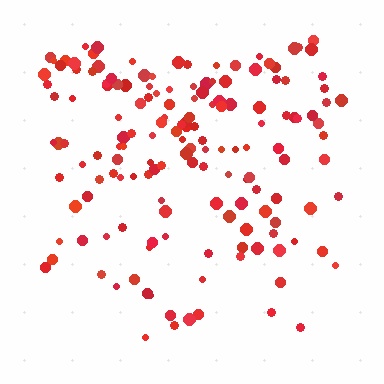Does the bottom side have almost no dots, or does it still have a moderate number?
Still a moderate number, just noticeably fewer than the top.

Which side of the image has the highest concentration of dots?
The top.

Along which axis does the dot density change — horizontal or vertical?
Vertical.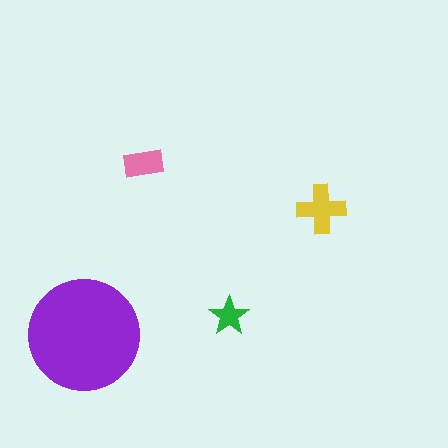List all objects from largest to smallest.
The purple circle, the yellow cross, the pink rectangle, the green star.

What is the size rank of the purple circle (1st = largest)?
1st.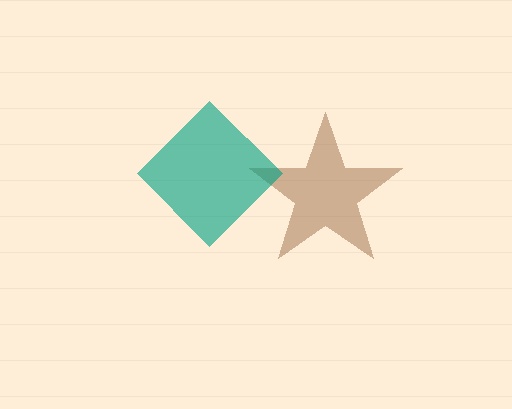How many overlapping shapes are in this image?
There are 2 overlapping shapes in the image.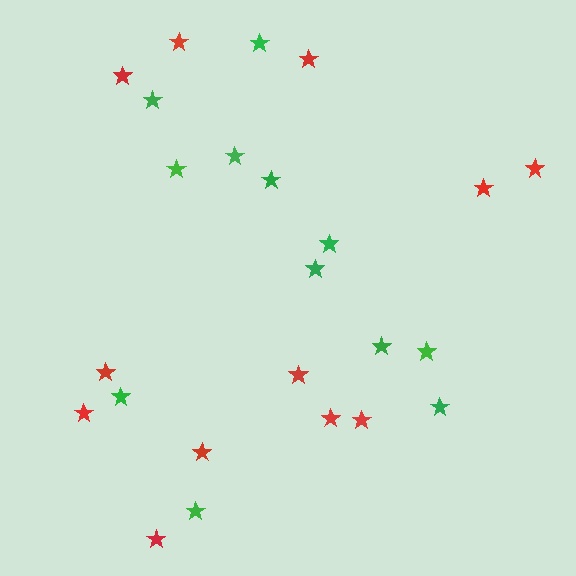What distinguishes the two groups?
There are 2 groups: one group of red stars (12) and one group of green stars (12).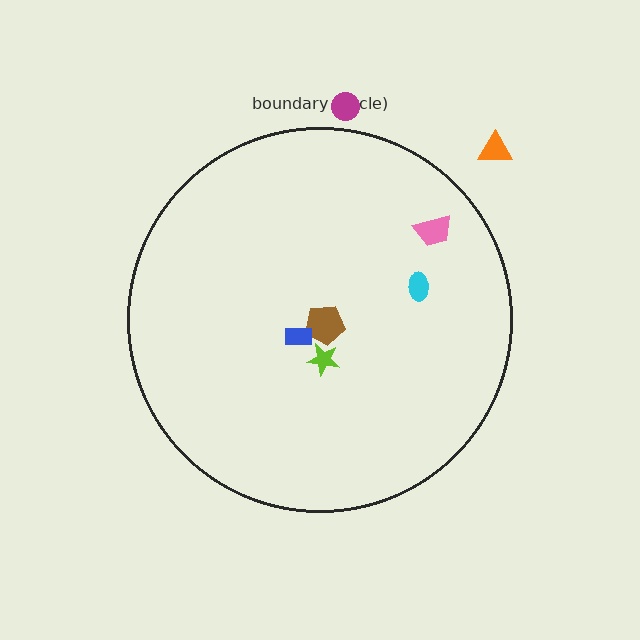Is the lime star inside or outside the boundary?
Inside.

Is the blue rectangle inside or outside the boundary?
Inside.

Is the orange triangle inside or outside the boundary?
Outside.